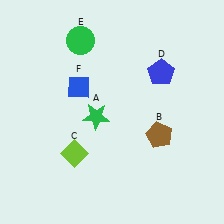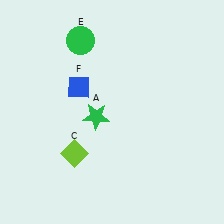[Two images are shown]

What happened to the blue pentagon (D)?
The blue pentagon (D) was removed in Image 2. It was in the top-right area of Image 1.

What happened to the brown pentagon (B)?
The brown pentagon (B) was removed in Image 2. It was in the bottom-right area of Image 1.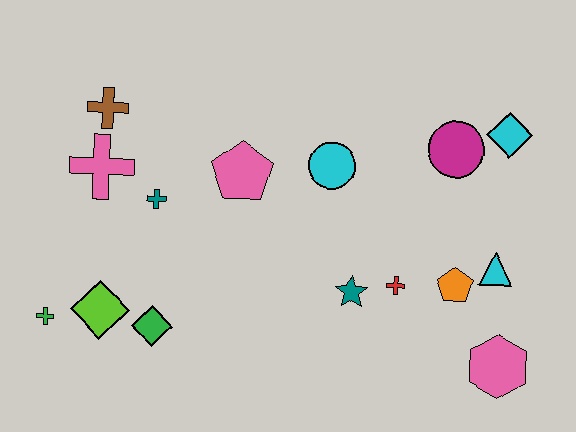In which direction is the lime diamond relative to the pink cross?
The lime diamond is below the pink cross.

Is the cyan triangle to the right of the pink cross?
Yes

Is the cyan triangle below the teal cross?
Yes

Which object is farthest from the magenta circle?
The green cross is farthest from the magenta circle.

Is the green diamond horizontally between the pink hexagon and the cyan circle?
No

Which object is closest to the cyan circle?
The pink pentagon is closest to the cyan circle.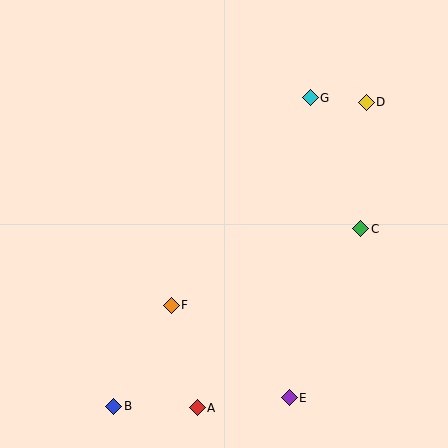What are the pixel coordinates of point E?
Point E is at (289, 398).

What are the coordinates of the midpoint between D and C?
The midpoint between D and C is at (364, 165).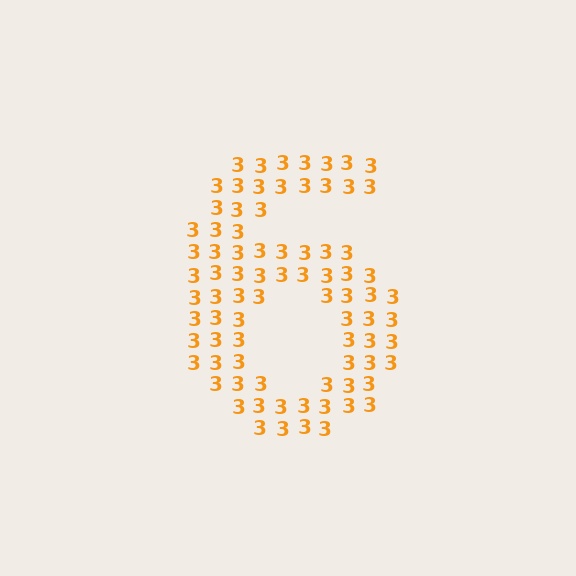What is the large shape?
The large shape is the digit 6.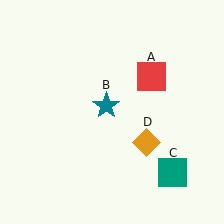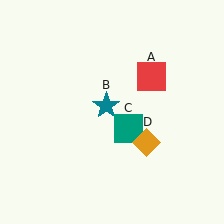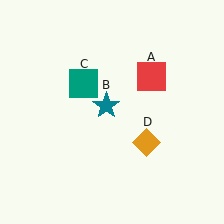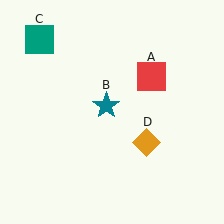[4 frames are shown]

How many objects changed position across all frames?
1 object changed position: teal square (object C).